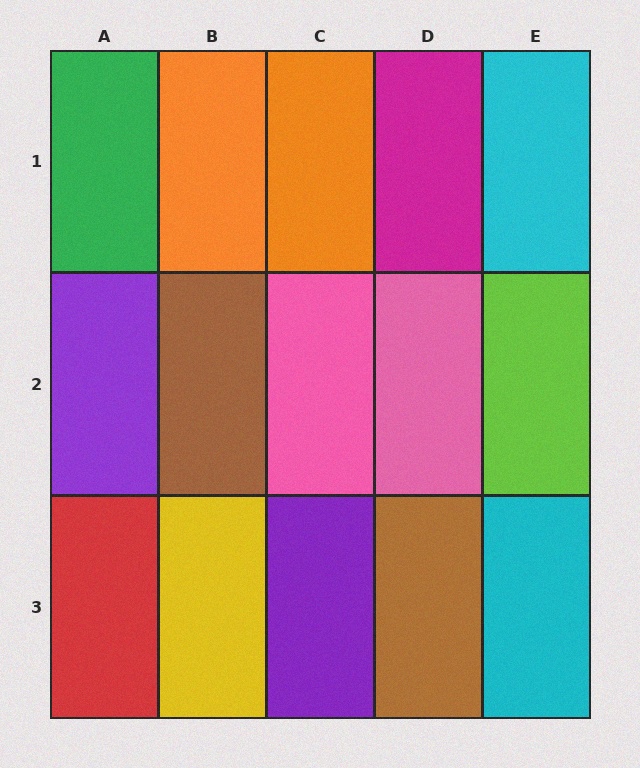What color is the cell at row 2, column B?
Brown.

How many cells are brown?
2 cells are brown.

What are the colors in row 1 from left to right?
Green, orange, orange, magenta, cyan.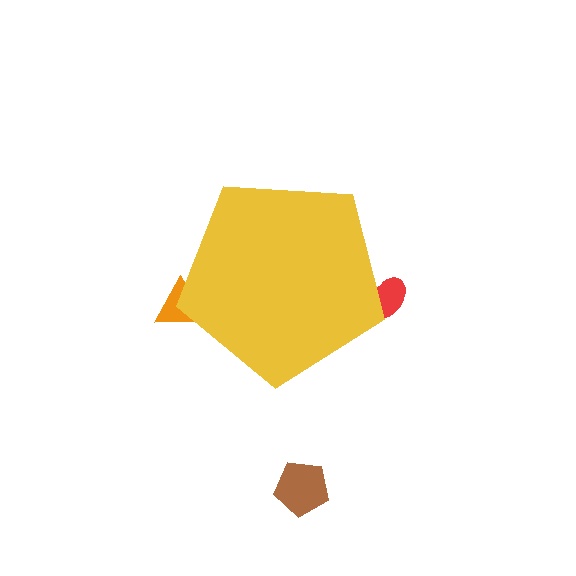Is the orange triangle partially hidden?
Yes, the orange triangle is partially hidden behind the yellow pentagon.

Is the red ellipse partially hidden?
Yes, the red ellipse is partially hidden behind the yellow pentagon.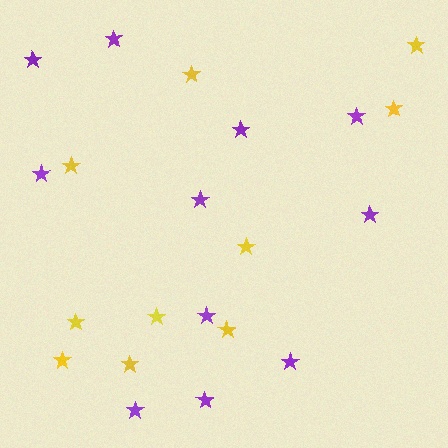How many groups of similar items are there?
There are 2 groups: one group of purple stars (11) and one group of yellow stars (10).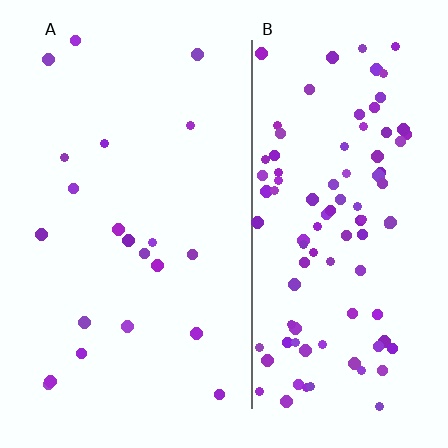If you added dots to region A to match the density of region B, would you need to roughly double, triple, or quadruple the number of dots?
Approximately quadruple.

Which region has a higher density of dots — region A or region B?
B (the right).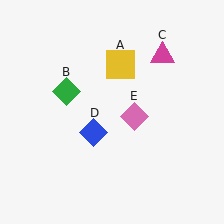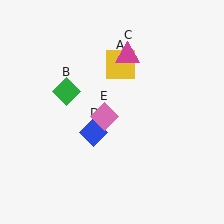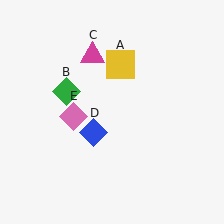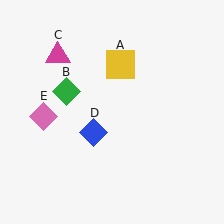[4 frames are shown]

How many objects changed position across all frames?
2 objects changed position: magenta triangle (object C), pink diamond (object E).